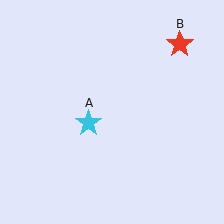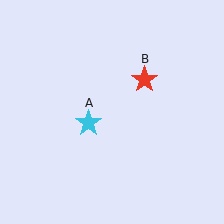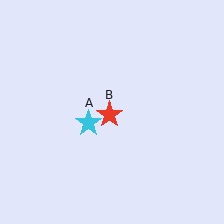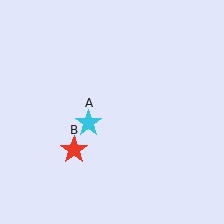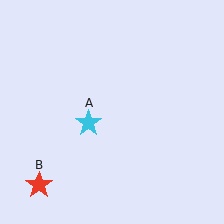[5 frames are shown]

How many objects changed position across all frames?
1 object changed position: red star (object B).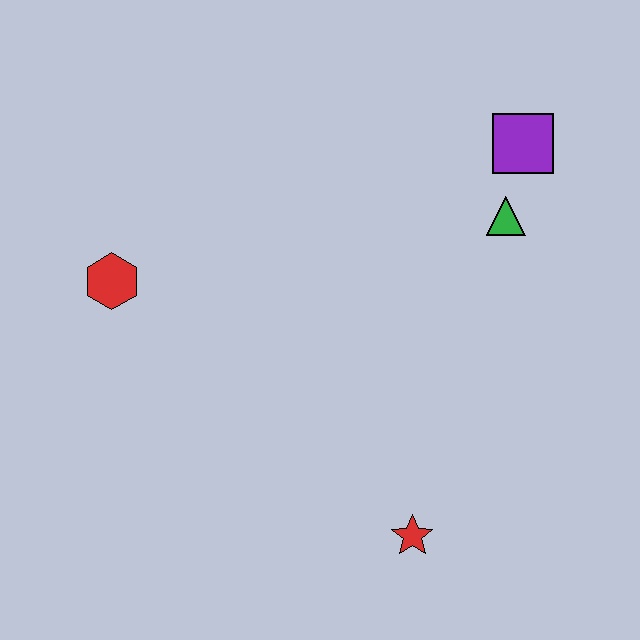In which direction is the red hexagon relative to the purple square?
The red hexagon is to the left of the purple square.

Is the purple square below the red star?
No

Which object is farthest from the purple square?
The red hexagon is farthest from the purple square.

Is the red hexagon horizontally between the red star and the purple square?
No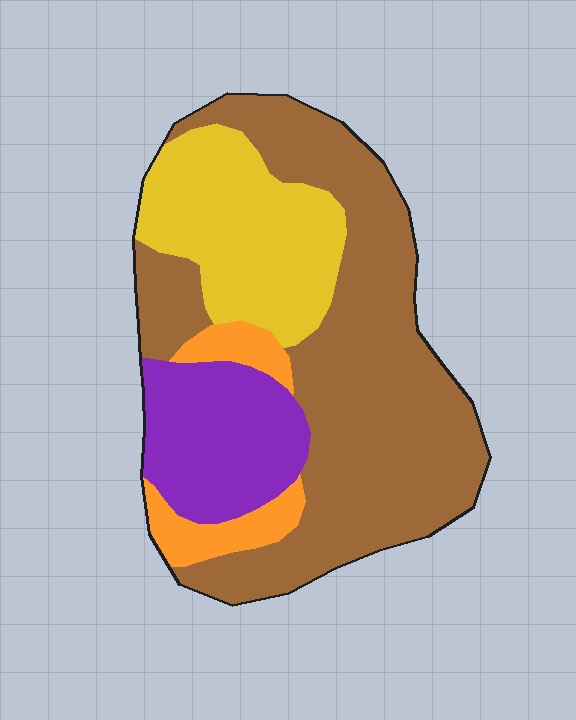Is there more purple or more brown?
Brown.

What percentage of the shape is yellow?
Yellow covers 22% of the shape.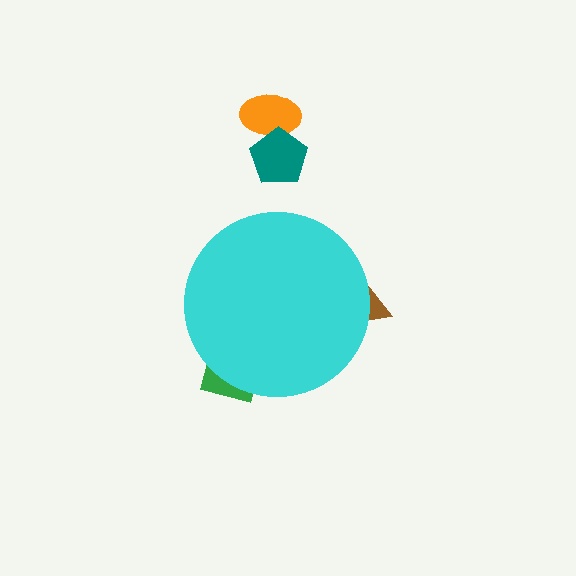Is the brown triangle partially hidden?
Yes, the brown triangle is partially hidden behind the cyan circle.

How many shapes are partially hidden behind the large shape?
2 shapes are partially hidden.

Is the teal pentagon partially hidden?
No, the teal pentagon is fully visible.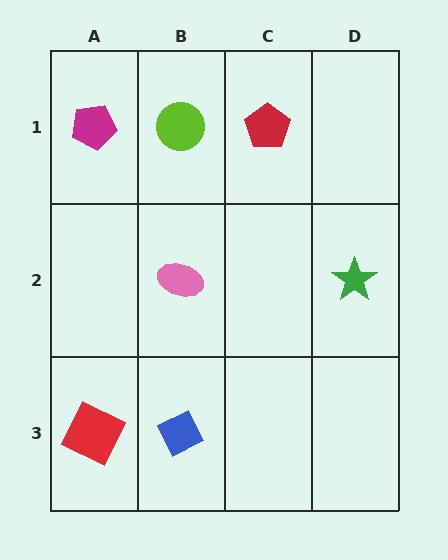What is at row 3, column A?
A red square.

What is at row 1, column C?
A red pentagon.